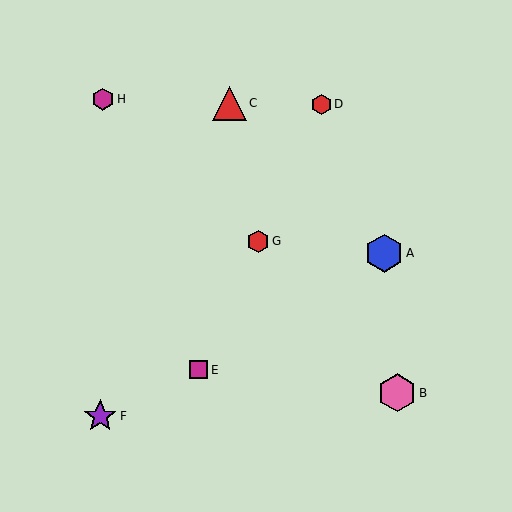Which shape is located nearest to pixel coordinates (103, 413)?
The purple star (labeled F) at (100, 416) is nearest to that location.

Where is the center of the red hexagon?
The center of the red hexagon is at (258, 241).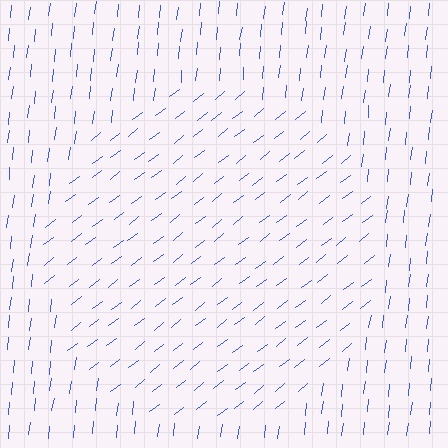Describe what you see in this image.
The image is filled with small blue line segments. A circle region in the image has lines oriented differently from the surrounding lines, creating a visible texture boundary.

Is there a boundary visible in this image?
Yes, there is a texture boundary formed by a change in line orientation.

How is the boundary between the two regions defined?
The boundary is defined purely by a change in line orientation (approximately 45 degrees difference). All lines are the same color and thickness.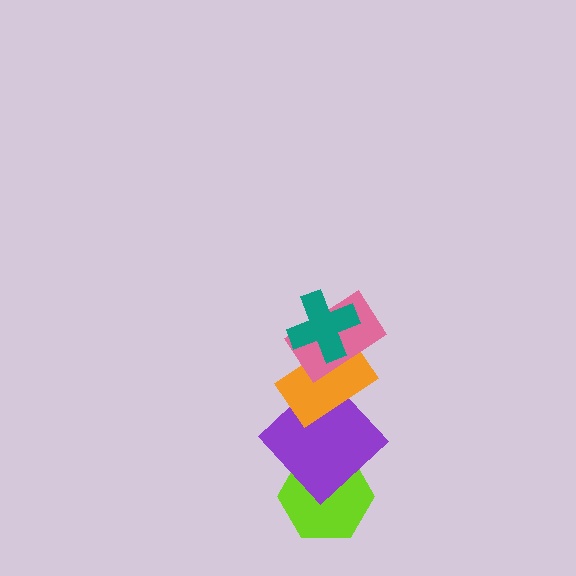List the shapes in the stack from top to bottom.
From top to bottom: the teal cross, the pink rectangle, the orange rectangle, the purple diamond, the lime hexagon.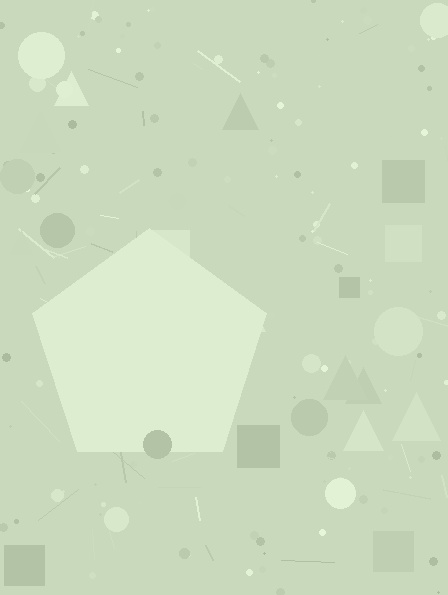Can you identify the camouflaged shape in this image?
The camouflaged shape is a pentagon.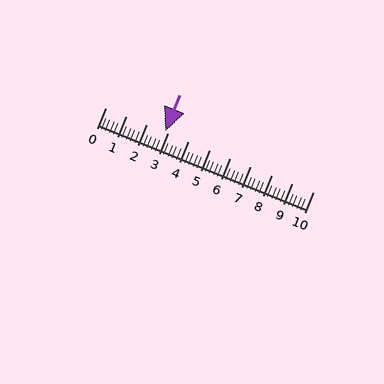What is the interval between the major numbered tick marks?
The major tick marks are spaced 1 units apart.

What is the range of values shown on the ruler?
The ruler shows values from 0 to 10.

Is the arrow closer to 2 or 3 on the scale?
The arrow is closer to 3.